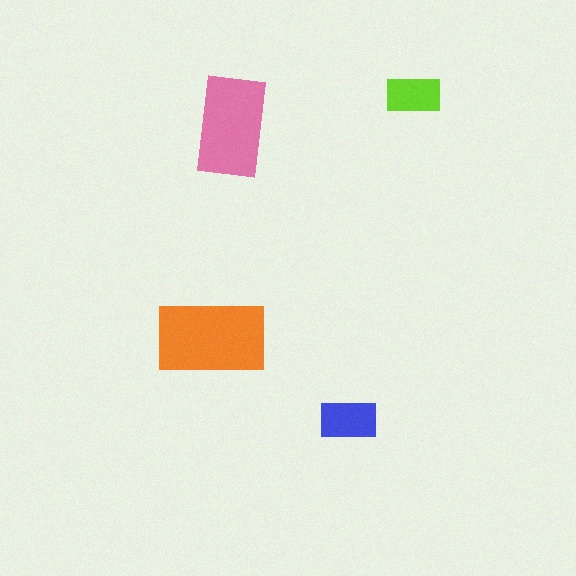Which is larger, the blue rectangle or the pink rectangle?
The pink one.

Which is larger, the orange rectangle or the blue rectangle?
The orange one.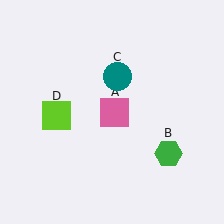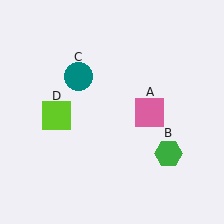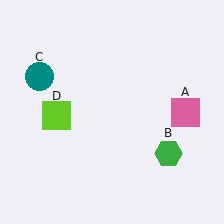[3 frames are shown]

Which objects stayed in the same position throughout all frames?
Green hexagon (object B) and lime square (object D) remained stationary.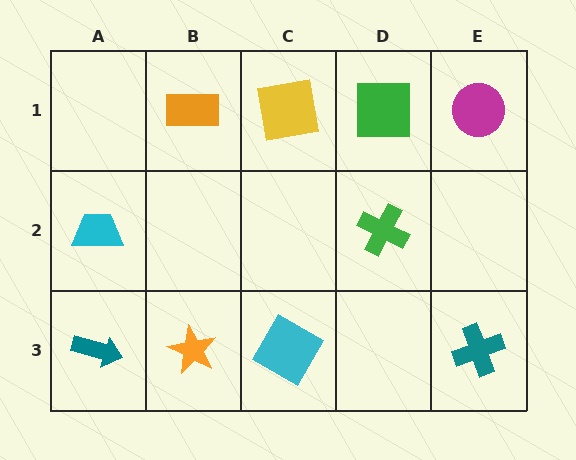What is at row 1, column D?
A green square.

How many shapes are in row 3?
4 shapes.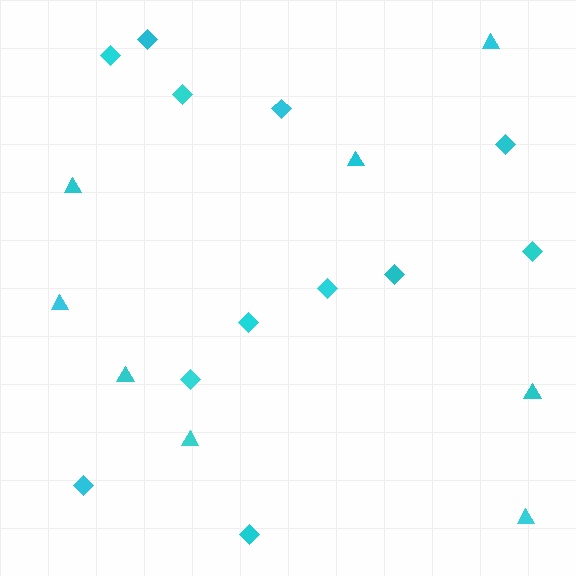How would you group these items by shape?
There are 2 groups: one group of triangles (8) and one group of diamonds (12).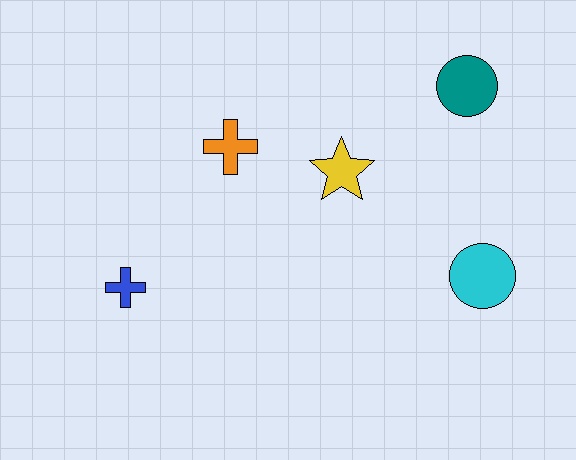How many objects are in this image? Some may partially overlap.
There are 5 objects.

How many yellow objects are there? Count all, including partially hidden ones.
There is 1 yellow object.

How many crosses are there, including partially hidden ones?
There are 2 crosses.